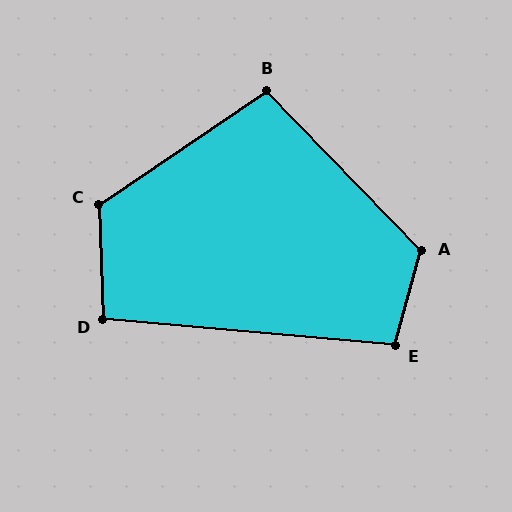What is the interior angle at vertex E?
Approximately 100 degrees (obtuse).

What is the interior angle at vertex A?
Approximately 120 degrees (obtuse).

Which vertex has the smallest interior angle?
D, at approximately 97 degrees.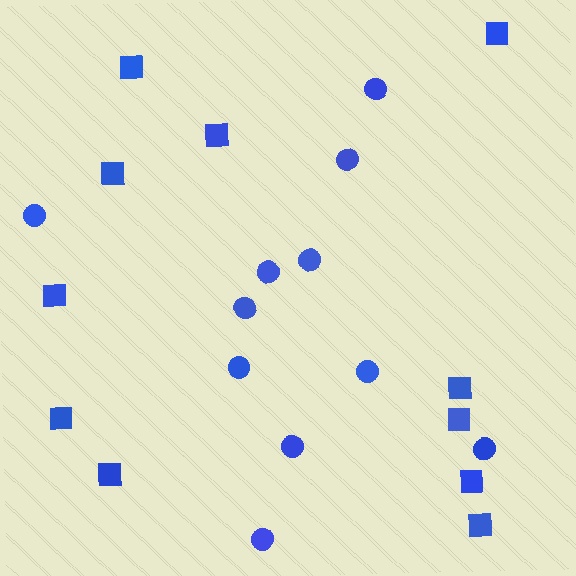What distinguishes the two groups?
There are 2 groups: one group of circles (11) and one group of squares (11).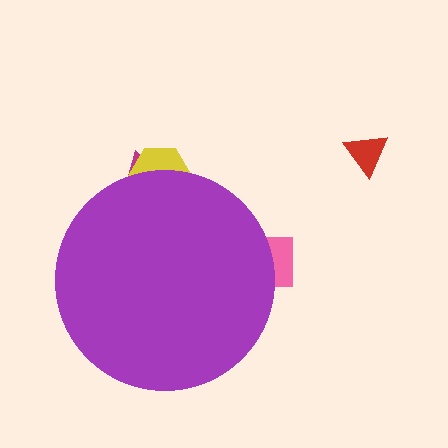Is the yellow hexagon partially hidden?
Yes, the yellow hexagon is partially hidden behind the purple circle.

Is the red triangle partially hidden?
No, the red triangle is fully visible.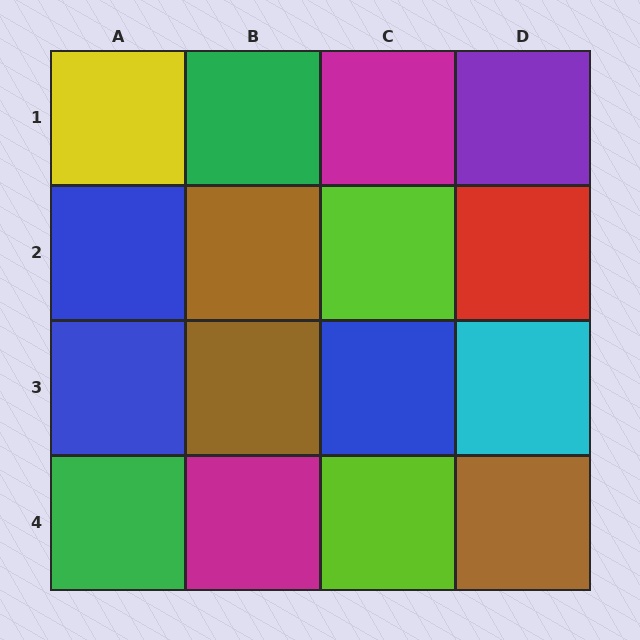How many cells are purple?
1 cell is purple.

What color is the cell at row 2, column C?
Lime.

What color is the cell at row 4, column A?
Green.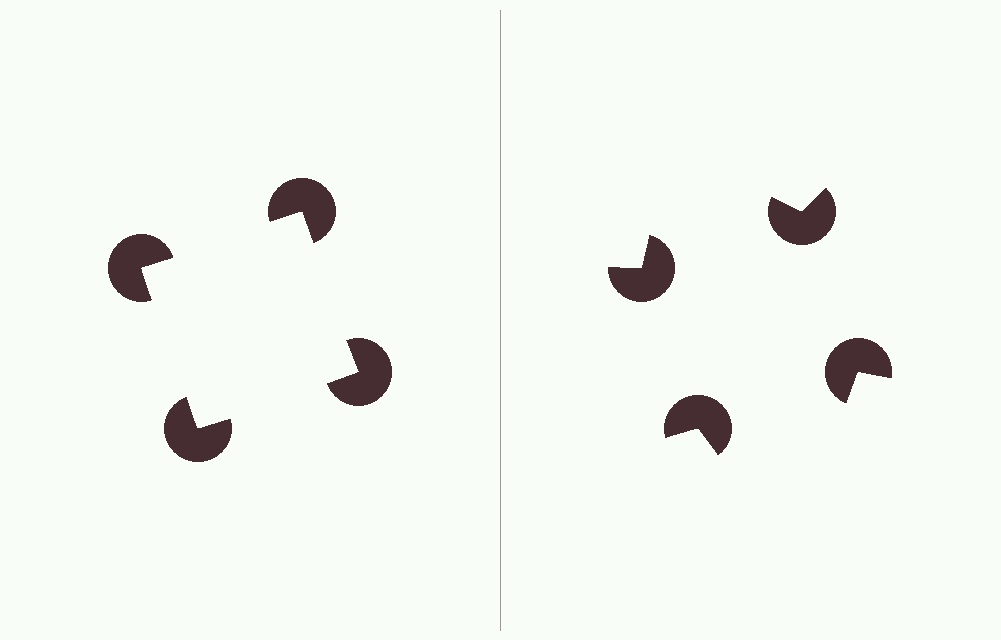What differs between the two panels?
The pac-man discs are positioned identically on both sides; only the wedge orientations differ. On the left they align to a square; on the right they are misaligned.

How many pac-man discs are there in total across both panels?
8 — 4 on each side.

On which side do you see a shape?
An illusory square appears on the left side. On the right side the wedge cuts are rotated, so no coherent shape forms.